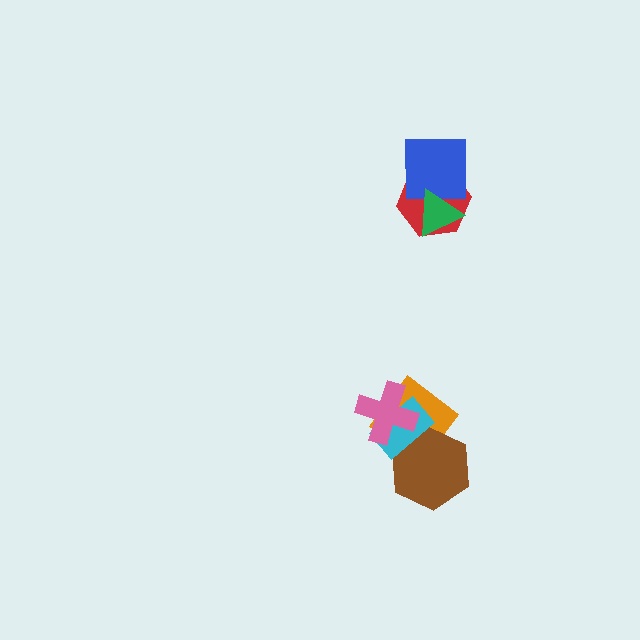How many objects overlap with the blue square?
2 objects overlap with the blue square.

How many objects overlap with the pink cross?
2 objects overlap with the pink cross.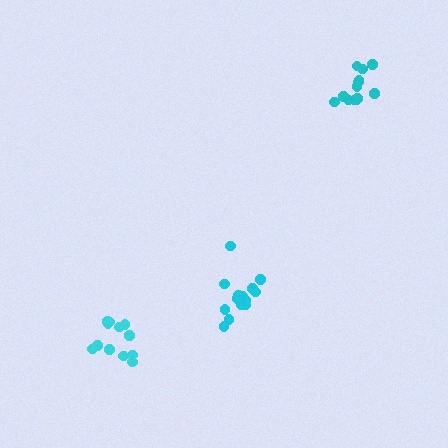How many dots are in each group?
Group 1: 14 dots, Group 2: 12 dots, Group 3: 13 dots (39 total).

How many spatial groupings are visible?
There are 3 spatial groupings.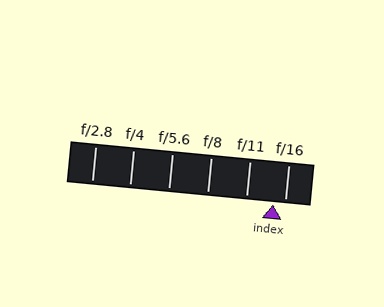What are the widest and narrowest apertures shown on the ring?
The widest aperture shown is f/2.8 and the narrowest is f/16.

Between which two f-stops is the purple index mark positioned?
The index mark is between f/11 and f/16.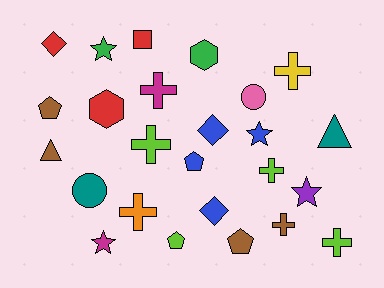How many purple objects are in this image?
There is 1 purple object.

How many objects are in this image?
There are 25 objects.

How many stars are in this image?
There are 4 stars.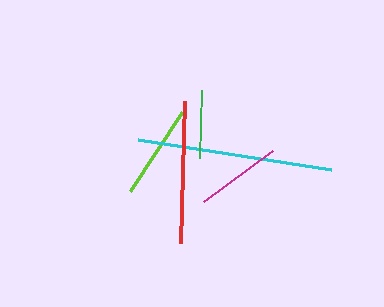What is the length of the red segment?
The red segment is approximately 142 pixels long.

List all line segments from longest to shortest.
From longest to shortest: cyan, red, lime, magenta, green.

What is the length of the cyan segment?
The cyan segment is approximately 196 pixels long.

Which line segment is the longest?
The cyan line is the longest at approximately 196 pixels.